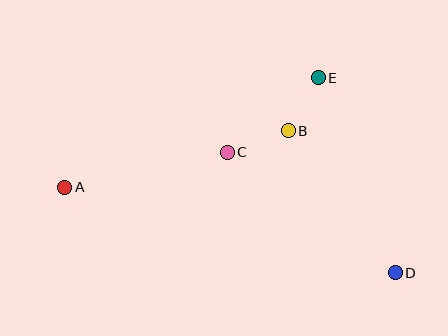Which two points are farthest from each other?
Points A and D are farthest from each other.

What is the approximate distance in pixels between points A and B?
The distance between A and B is approximately 231 pixels.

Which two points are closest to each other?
Points B and E are closest to each other.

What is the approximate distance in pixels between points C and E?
The distance between C and E is approximately 118 pixels.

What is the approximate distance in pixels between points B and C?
The distance between B and C is approximately 65 pixels.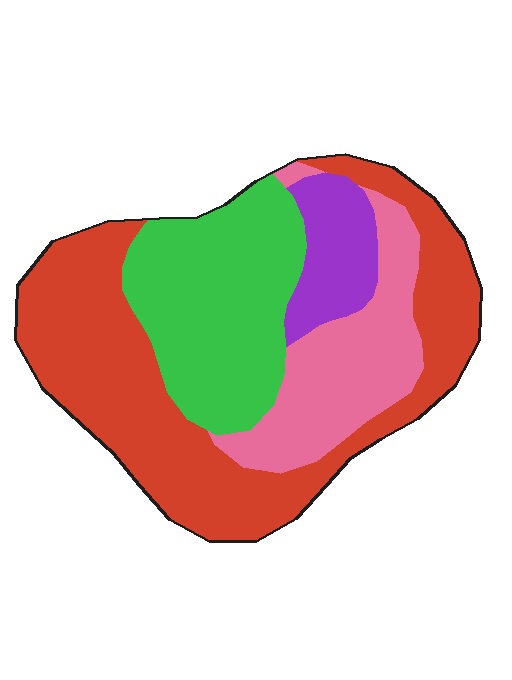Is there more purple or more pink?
Pink.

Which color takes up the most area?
Red, at roughly 45%.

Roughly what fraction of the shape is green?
Green takes up between a sixth and a third of the shape.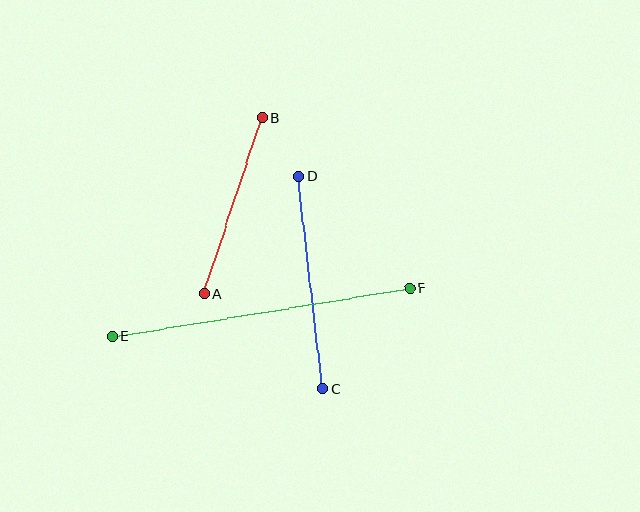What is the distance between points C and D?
The distance is approximately 214 pixels.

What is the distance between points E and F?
The distance is approximately 301 pixels.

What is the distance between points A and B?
The distance is approximately 185 pixels.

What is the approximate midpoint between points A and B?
The midpoint is at approximately (233, 206) pixels.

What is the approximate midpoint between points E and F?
The midpoint is at approximately (261, 312) pixels.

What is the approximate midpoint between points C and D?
The midpoint is at approximately (311, 283) pixels.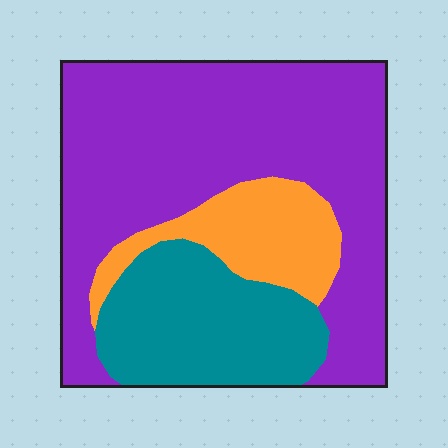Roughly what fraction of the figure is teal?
Teal takes up about one quarter (1/4) of the figure.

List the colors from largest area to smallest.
From largest to smallest: purple, teal, orange.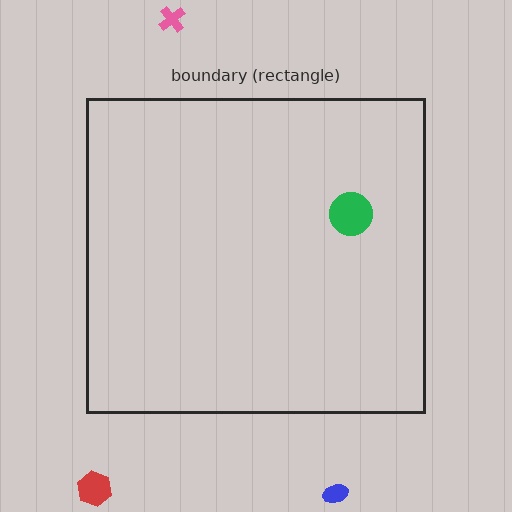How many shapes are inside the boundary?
1 inside, 3 outside.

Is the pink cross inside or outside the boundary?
Outside.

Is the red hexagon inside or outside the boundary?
Outside.